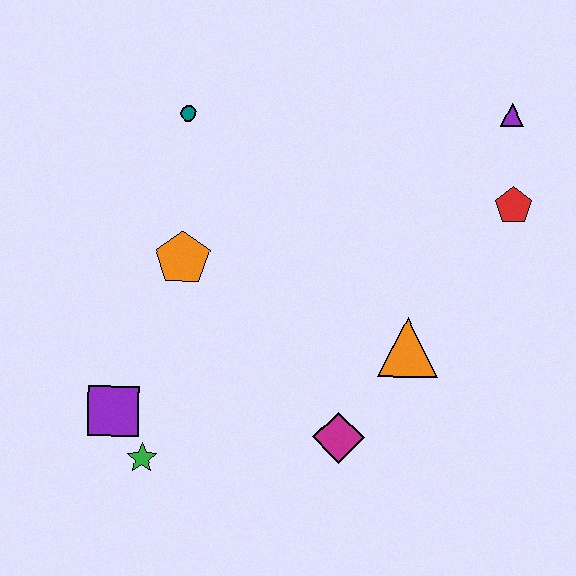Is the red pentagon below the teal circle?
Yes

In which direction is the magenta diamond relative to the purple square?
The magenta diamond is to the right of the purple square.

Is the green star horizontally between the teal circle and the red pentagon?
No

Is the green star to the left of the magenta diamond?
Yes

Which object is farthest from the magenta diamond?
The purple triangle is farthest from the magenta diamond.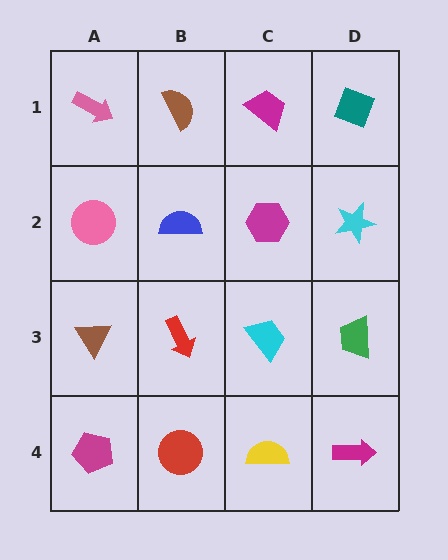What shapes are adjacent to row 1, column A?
A pink circle (row 2, column A), a brown semicircle (row 1, column B).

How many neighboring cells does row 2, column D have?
3.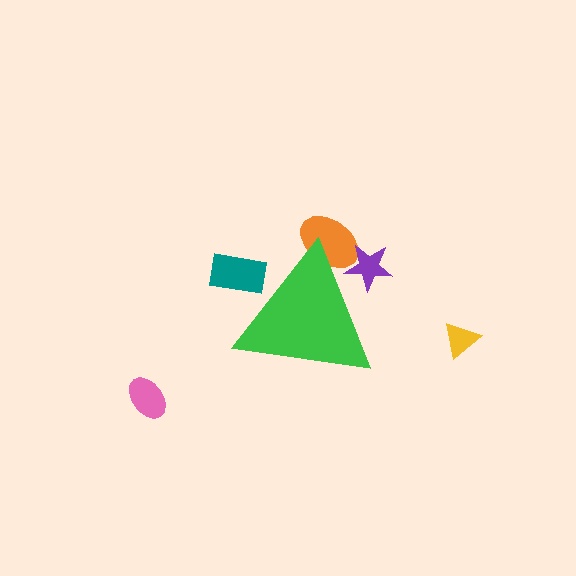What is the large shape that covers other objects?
A green triangle.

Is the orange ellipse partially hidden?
Yes, the orange ellipse is partially hidden behind the green triangle.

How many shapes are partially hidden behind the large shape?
3 shapes are partially hidden.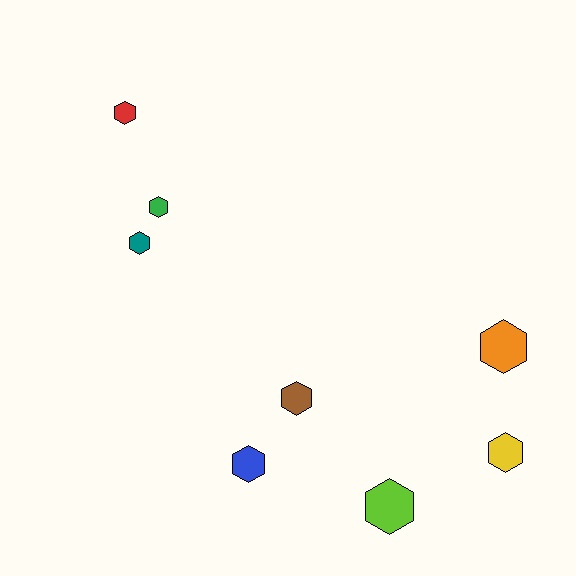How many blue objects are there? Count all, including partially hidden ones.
There is 1 blue object.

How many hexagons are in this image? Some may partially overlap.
There are 8 hexagons.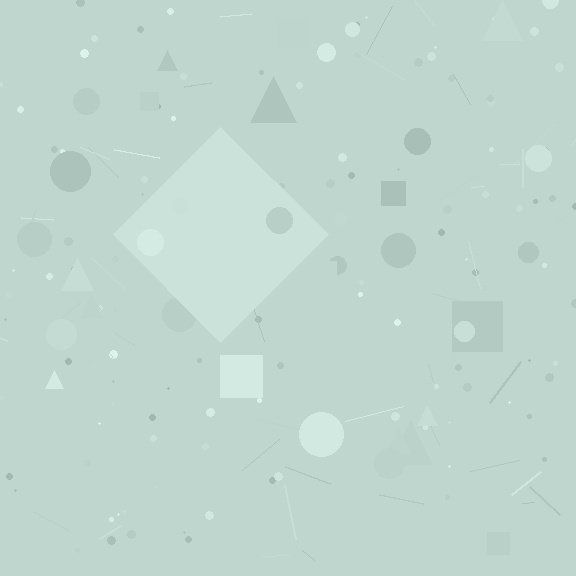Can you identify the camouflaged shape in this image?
The camouflaged shape is a diamond.